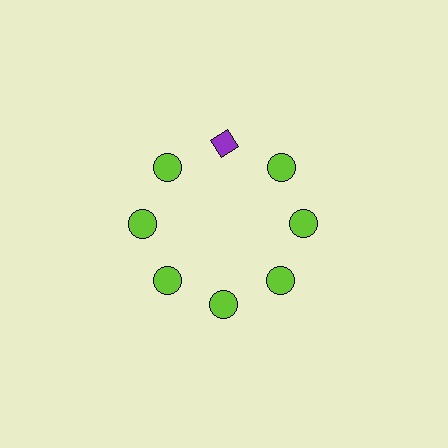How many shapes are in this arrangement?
There are 8 shapes arranged in a ring pattern.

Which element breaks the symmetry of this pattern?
The purple diamond at roughly the 12 o'clock position breaks the symmetry. All other shapes are lime circles.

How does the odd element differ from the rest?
It differs in both color (purple instead of lime) and shape (diamond instead of circle).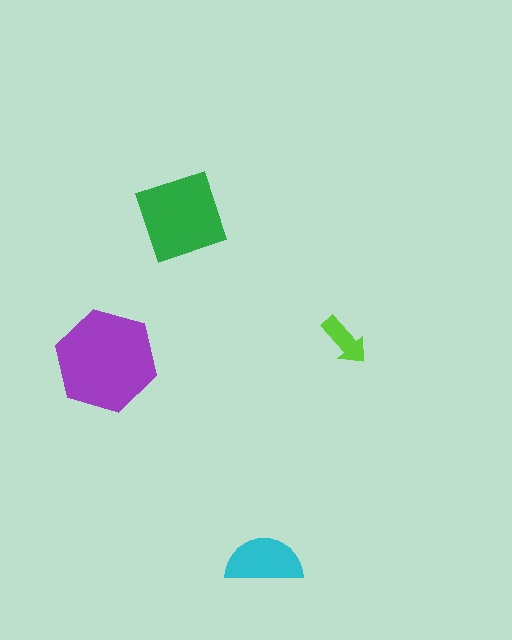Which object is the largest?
The purple hexagon.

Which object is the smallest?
The lime arrow.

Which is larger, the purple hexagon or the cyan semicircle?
The purple hexagon.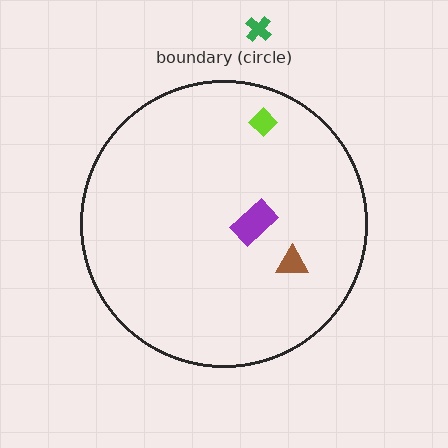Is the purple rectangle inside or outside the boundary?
Inside.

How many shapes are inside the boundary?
3 inside, 1 outside.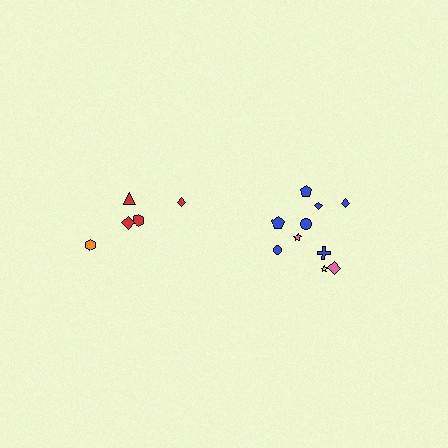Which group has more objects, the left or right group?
The right group.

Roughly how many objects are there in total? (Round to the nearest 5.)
Roughly 15 objects in total.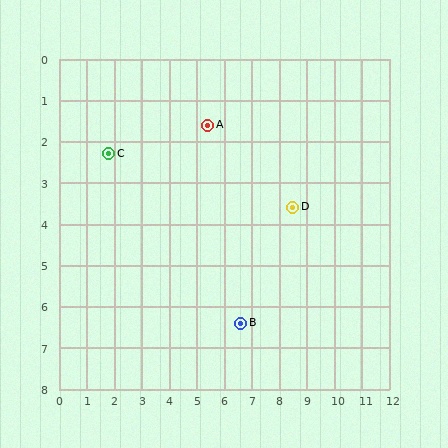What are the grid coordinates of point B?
Point B is at approximately (6.6, 6.4).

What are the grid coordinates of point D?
Point D is at approximately (8.5, 3.6).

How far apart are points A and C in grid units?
Points A and C are about 3.7 grid units apart.